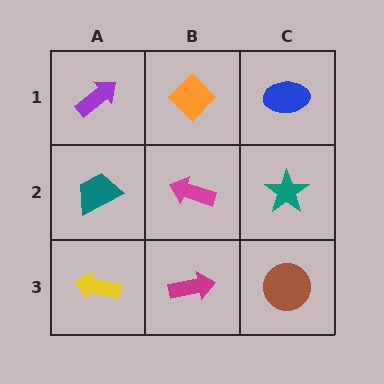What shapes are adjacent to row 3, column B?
A magenta arrow (row 2, column B), a yellow arrow (row 3, column A), a brown circle (row 3, column C).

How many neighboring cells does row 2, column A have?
3.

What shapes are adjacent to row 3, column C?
A teal star (row 2, column C), a magenta arrow (row 3, column B).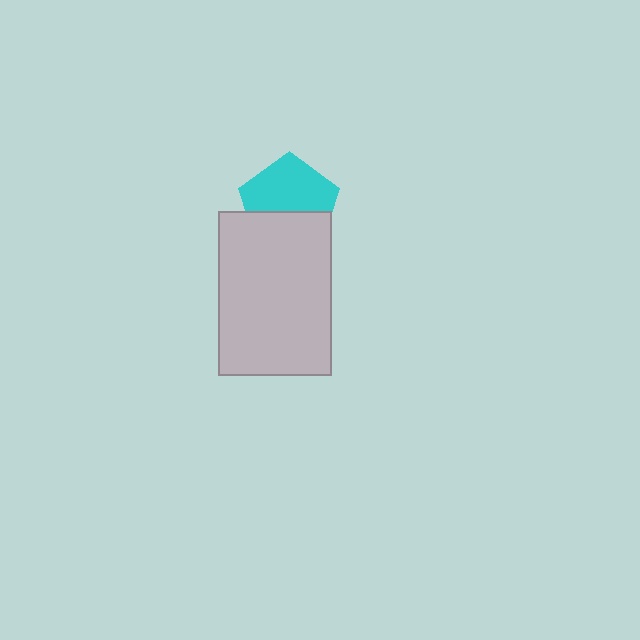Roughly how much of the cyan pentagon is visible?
About half of it is visible (roughly 60%).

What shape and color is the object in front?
The object in front is a light gray rectangle.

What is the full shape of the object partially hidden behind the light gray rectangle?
The partially hidden object is a cyan pentagon.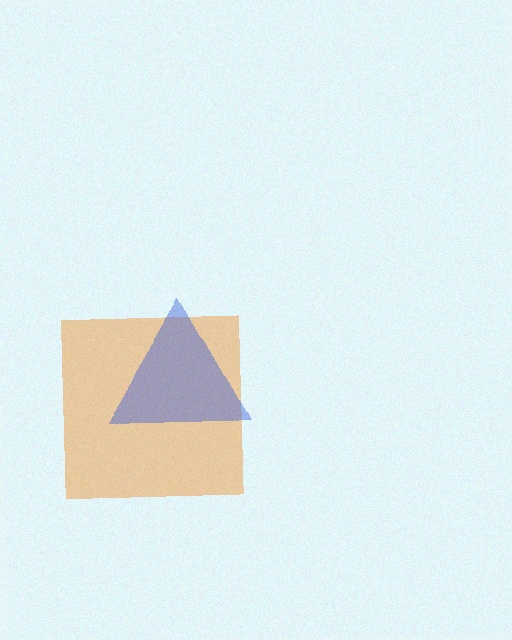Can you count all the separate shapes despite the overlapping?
Yes, there are 2 separate shapes.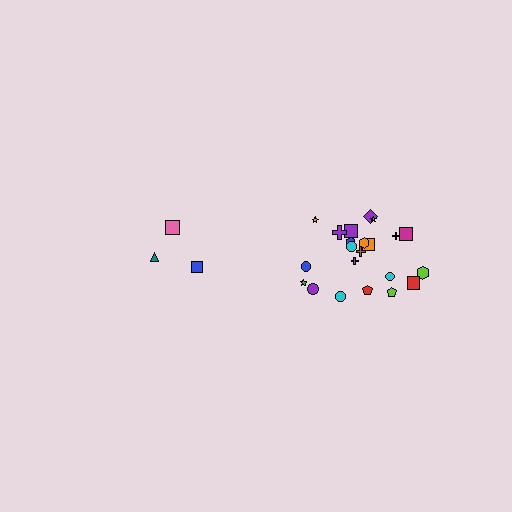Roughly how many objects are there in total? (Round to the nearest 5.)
Roughly 25 objects in total.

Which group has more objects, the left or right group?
The right group.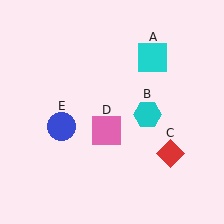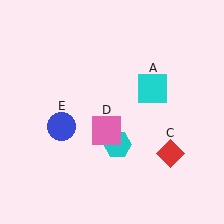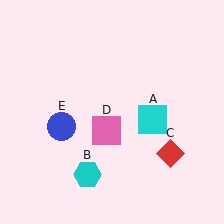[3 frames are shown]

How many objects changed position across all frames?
2 objects changed position: cyan square (object A), cyan hexagon (object B).